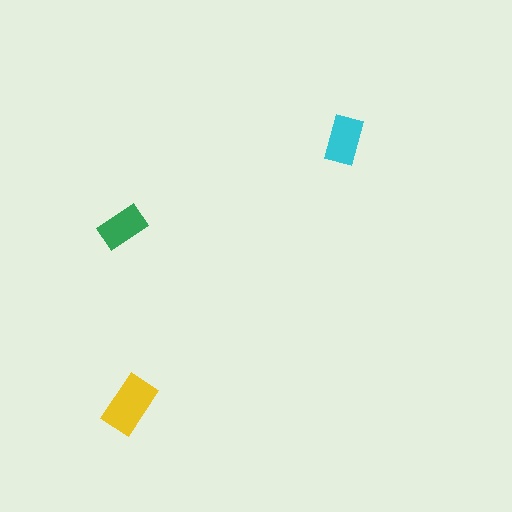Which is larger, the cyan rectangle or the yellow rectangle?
The yellow one.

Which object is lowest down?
The yellow rectangle is bottommost.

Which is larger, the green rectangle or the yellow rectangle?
The yellow one.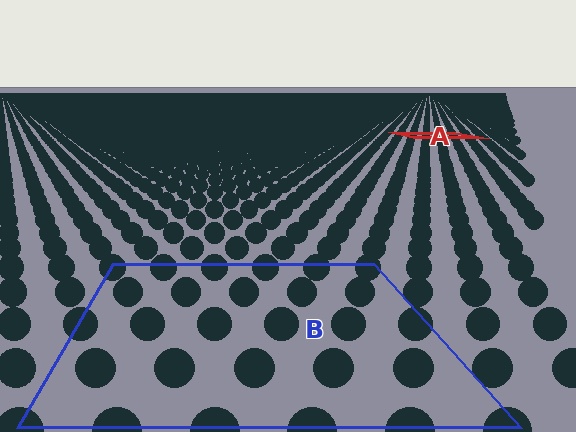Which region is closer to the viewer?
Region B is closer. The texture elements there are larger and more spread out.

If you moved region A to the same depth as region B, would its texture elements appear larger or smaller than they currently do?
They would appear larger. At a closer depth, the same texture elements are projected at a bigger on-screen size.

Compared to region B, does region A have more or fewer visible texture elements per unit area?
Region A has more texture elements per unit area — they are packed more densely because it is farther away.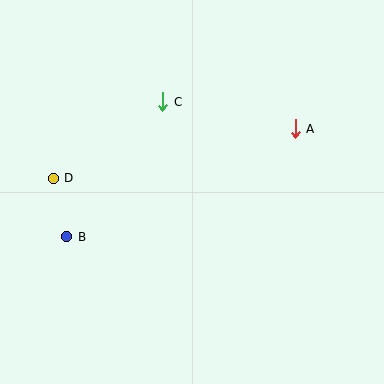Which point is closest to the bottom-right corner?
Point A is closest to the bottom-right corner.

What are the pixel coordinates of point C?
Point C is at (163, 102).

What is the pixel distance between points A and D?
The distance between A and D is 247 pixels.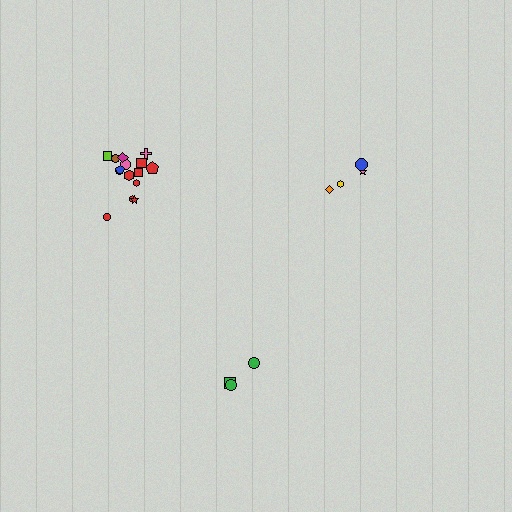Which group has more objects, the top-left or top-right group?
The top-left group.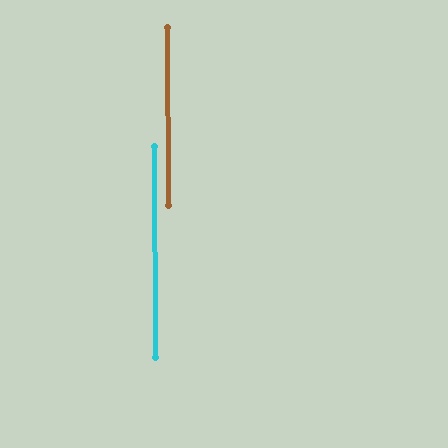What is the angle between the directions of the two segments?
Approximately 0 degrees.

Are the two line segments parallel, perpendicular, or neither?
Parallel — their directions differ by only 0.2°.